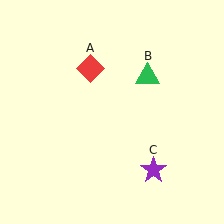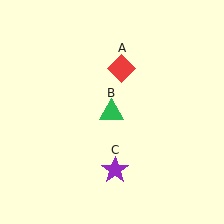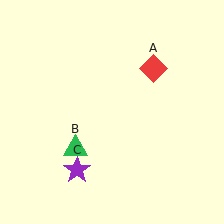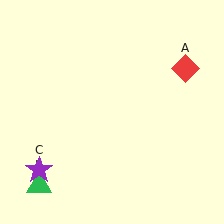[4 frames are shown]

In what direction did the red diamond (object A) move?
The red diamond (object A) moved right.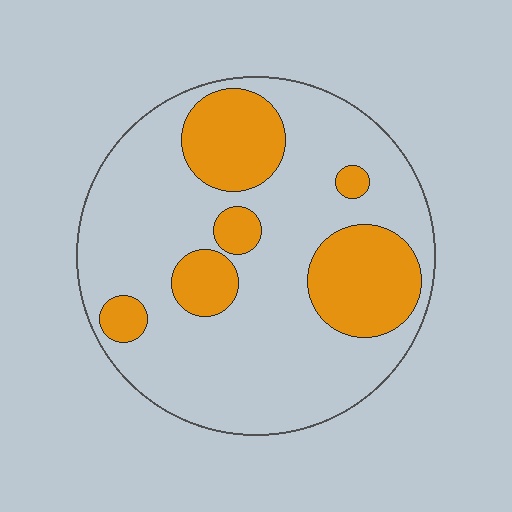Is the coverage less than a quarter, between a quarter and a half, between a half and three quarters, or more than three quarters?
Between a quarter and a half.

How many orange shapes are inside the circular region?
6.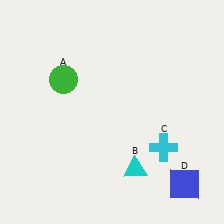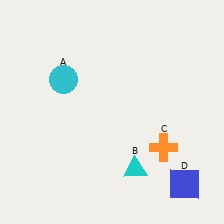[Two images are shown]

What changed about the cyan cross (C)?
In Image 1, C is cyan. In Image 2, it changed to orange.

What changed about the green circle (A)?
In Image 1, A is green. In Image 2, it changed to cyan.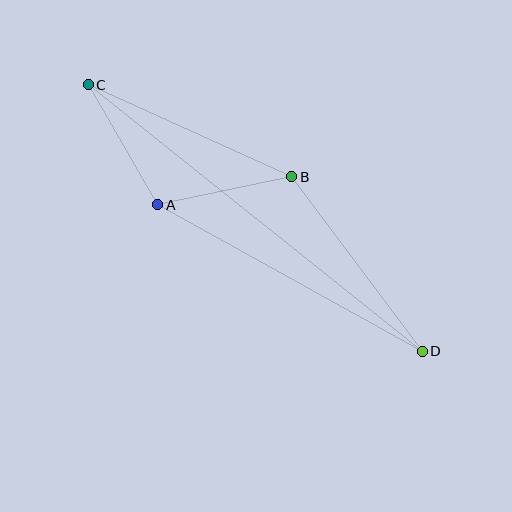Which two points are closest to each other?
Points A and B are closest to each other.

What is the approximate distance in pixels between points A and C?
The distance between A and C is approximately 138 pixels.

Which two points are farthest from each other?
Points C and D are farthest from each other.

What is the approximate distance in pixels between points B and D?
The distance between B and D is approximately 218 pixels.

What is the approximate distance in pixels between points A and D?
The distance between A and D is approximately 302 pixels.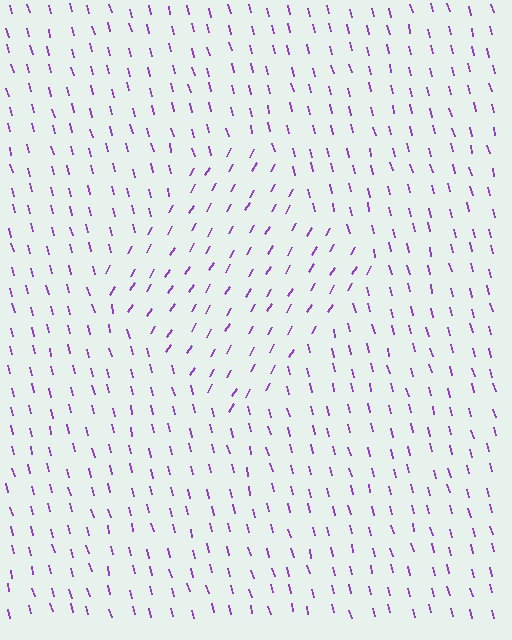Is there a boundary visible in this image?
Yes, there is a texture boundary formed by a change in line orientation.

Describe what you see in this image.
The image is filled with small purple line segments. A diamond region in the image has lines oriented differently from the surrounding lines, creating a visible texture boundary.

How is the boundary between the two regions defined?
The boundary is defined purely by a change in line orientation (approximately 45 degrees difference). All lines are the same color and thickness.